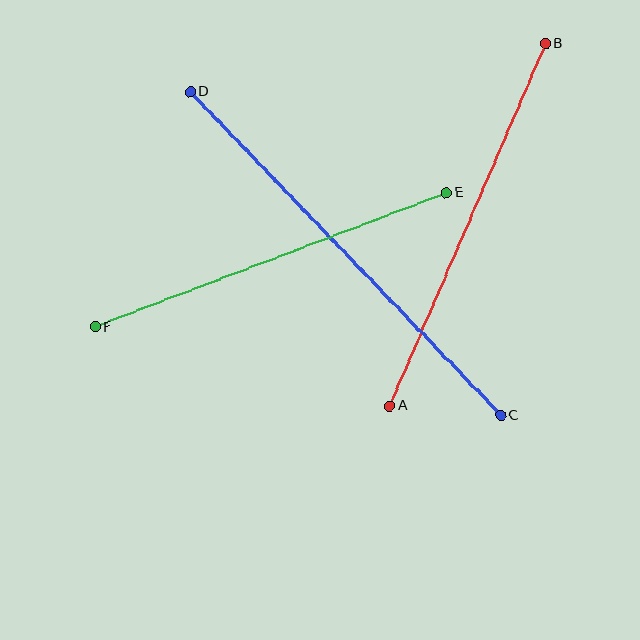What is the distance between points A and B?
The distance is approximately 394 pixels.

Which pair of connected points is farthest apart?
Points C and D are farthest apart.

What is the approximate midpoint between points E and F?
The midpoint is at approximately (271, 260) pixels.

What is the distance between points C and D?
The distance is approximately 449 pixels.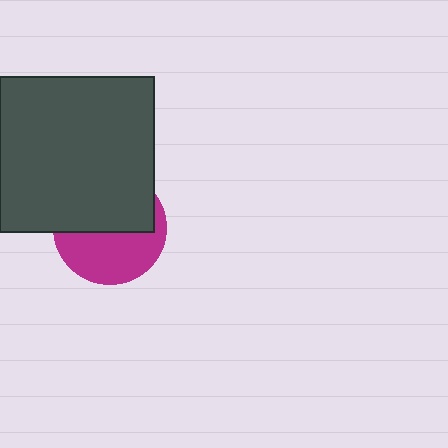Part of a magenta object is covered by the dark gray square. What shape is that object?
It is a circle.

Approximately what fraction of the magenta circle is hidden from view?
Roughly 53% of the magenta circle is hidden behind the dark gray square.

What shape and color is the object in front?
The object in front is a dark gray square.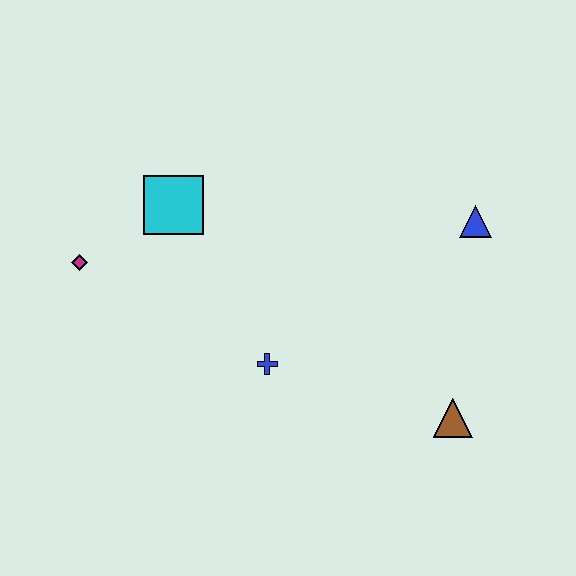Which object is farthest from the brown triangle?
The magenta diamond is farthest from the brown triangle.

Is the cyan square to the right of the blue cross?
No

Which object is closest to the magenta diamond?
The cyan square is closest to the magenta diamond.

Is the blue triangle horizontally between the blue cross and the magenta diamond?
No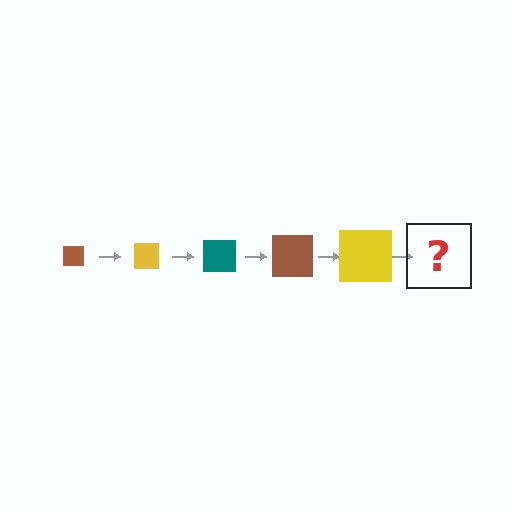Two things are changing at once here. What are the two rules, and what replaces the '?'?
The two rules are that the square grows larger each step and the color cycles through brown, yellow, and teal. The '?' should be a teal square, larger than the previous one.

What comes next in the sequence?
The next element should be a teal square, larger than the previous one.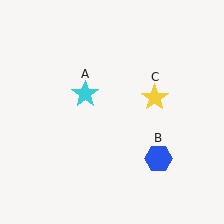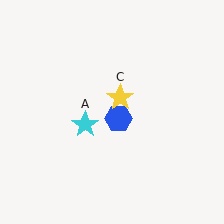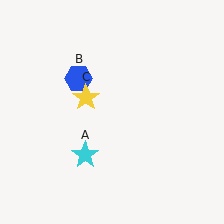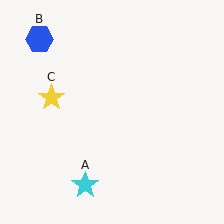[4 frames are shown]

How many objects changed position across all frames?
3 objects changed position: cyan star (object A), blue hexagon (object B), yellow star (object C).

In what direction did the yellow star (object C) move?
The yellow star (object C) moved left.